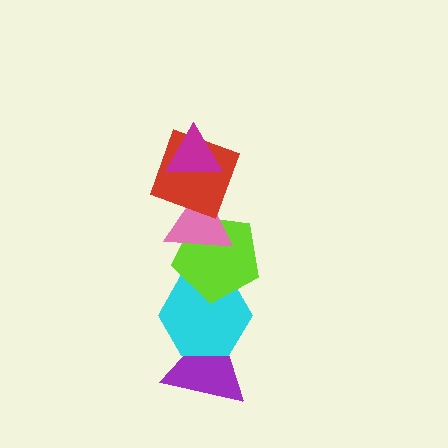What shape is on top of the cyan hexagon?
The lime pentagon is on top of the cyan hexagon.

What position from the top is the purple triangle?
The purple triangle is 6th from the top.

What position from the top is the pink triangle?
The pink triangle is 3rd from the top.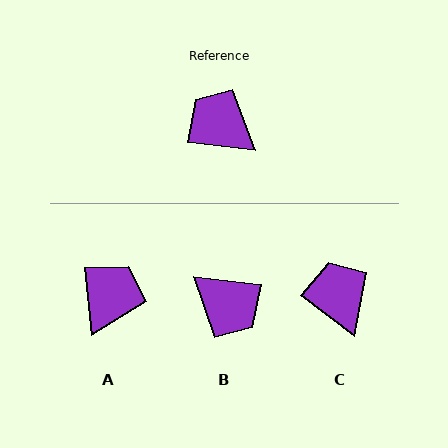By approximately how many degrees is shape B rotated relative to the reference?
Approximately 179 degrees counter-clockwise.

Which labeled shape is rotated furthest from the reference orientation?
B, about 179 degrees away.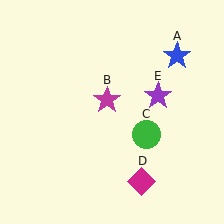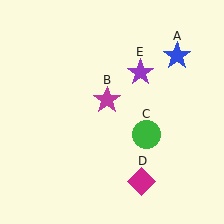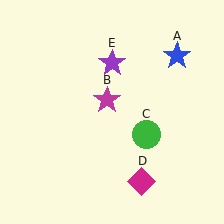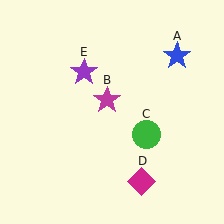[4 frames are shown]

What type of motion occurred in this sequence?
The purple star (object E) rotated counterclockwise around the center of the scene.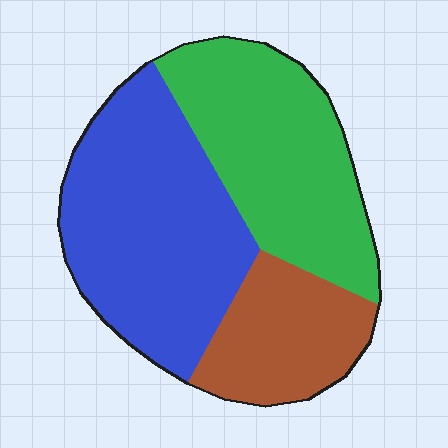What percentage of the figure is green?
Green covers about 35% of the figure.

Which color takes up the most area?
Blue, at roughly 45%.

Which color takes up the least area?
Brown, at roughly 20%.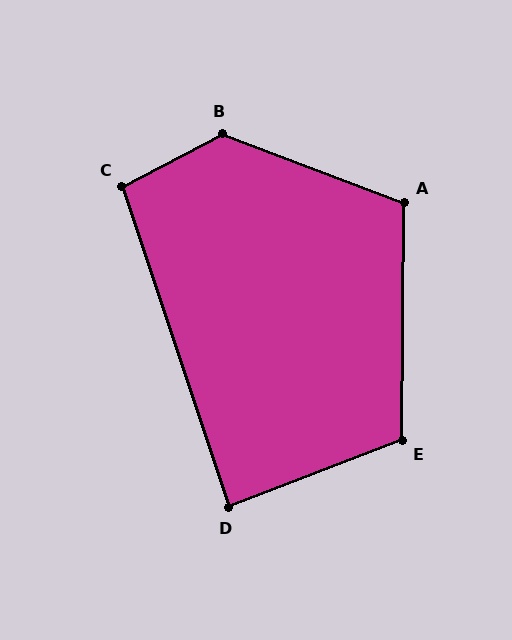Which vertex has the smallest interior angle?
D, at approximately 87 degrees.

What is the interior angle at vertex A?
Approximately 110 degrees (obtuse).